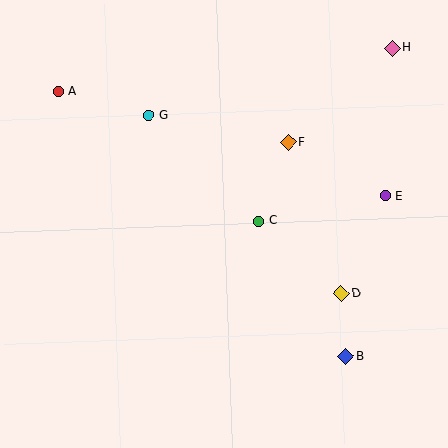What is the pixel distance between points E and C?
The distance between E and C is 129 pixels.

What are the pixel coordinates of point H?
Point H is at (392, 48).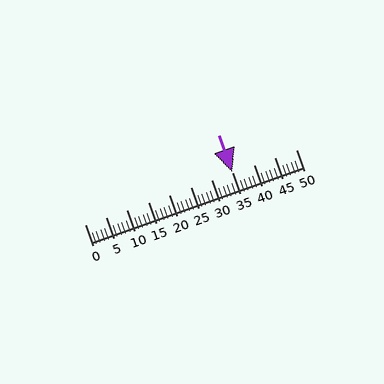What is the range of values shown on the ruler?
The ruler shows values from 0 to 50.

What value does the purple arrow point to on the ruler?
The purple arrow points to approximately 35.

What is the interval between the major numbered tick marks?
The major tick marks are spaced 5 units apart.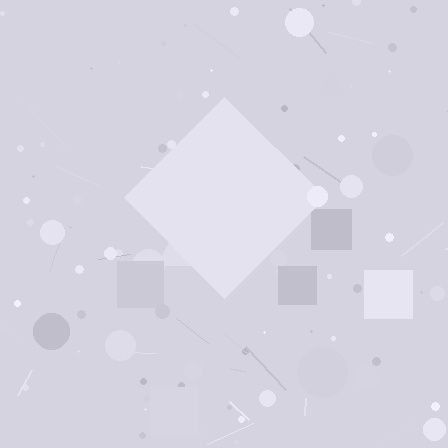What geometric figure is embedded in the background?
A diamond is embedded in the background.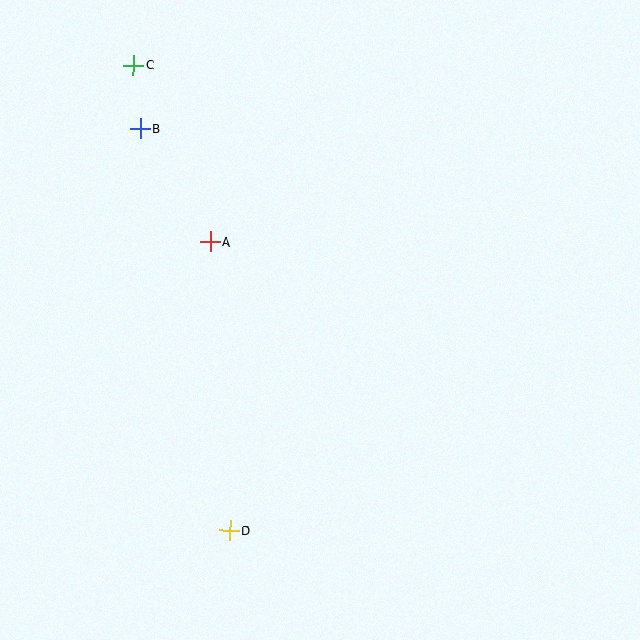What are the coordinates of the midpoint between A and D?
The midpoint between A and D is at (220, 386).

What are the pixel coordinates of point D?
Point D is at (230, 531).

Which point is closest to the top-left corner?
Point C is closest to the top-left corner.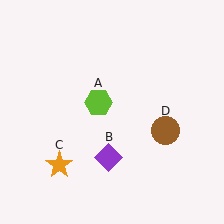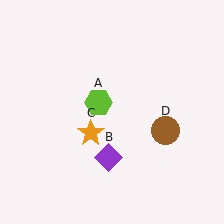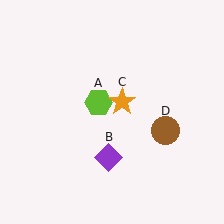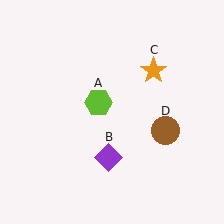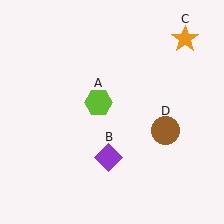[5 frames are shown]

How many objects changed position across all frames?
1 object changed position: orange star (object C).